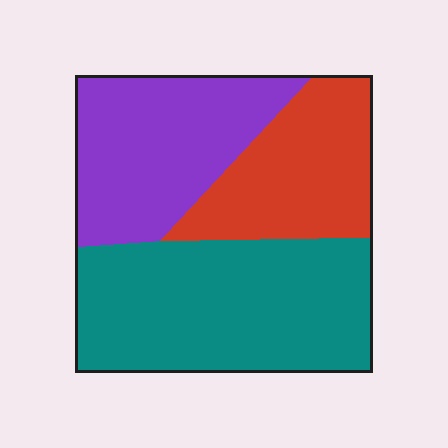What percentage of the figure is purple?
Purple takes up about one third (1/3) of the figure.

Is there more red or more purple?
Purple.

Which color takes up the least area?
Red, at roughly 25%.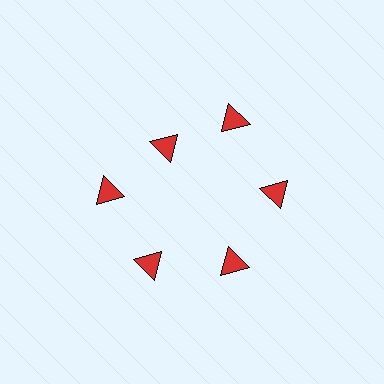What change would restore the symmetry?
The symmetry would be restored by moving it outward, back onto the ring so that all 6 triangles sit at equal angles and equal distance from the center.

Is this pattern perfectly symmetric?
No. The 6 red triangles are arranged in a ring, but one element near the 11 o'clock position is pulled inward toward the center, breaking the 6-fold rotational symmetry.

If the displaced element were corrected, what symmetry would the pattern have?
It would have 6-fold rotational symmetry — the pattern would map onto itself every 60 degrees.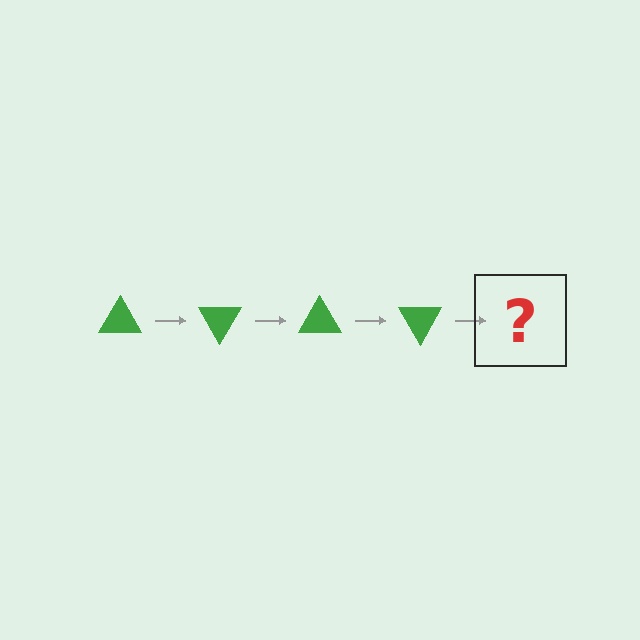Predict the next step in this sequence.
The next step is a green triangle rotated 240 degrees.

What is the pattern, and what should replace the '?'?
The pattern is that the triangle rotates 60 degrees each step. The '?' should be a green triangle rotated 240 degrees.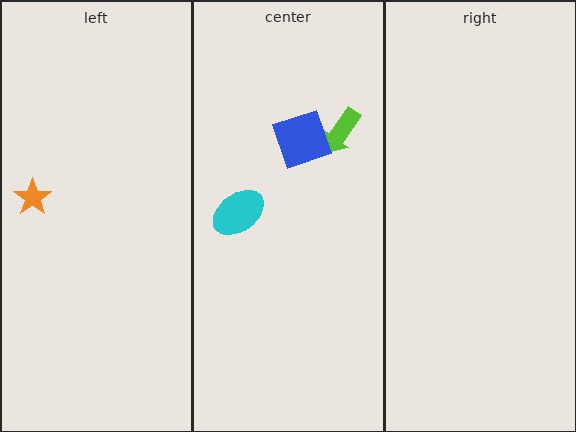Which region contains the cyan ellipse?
The center region.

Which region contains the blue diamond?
The center region.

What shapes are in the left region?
The orange star.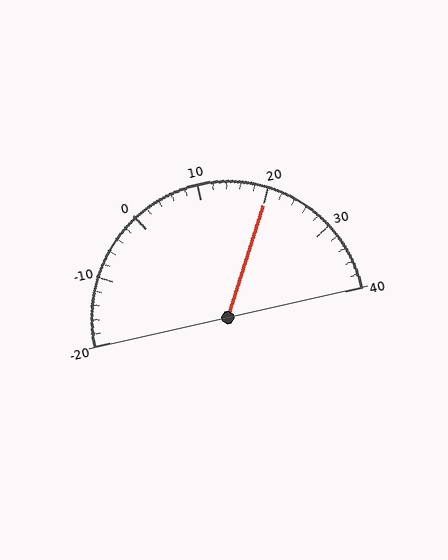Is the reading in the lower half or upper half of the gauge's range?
The reading is in the upper half of the range (-20 to 40).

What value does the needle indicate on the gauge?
The needle indicates approximately 20.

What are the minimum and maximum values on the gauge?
The gauge ranges from -20 to 40.